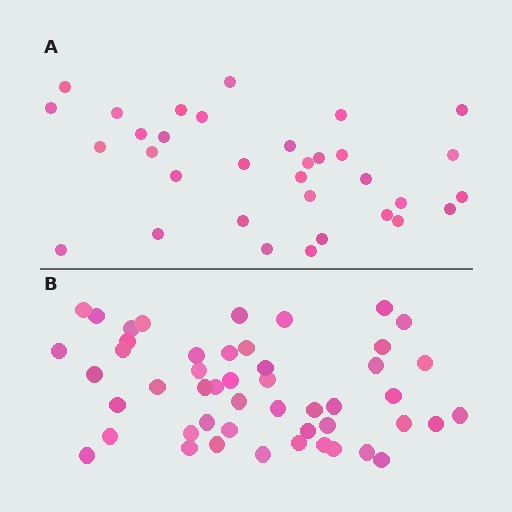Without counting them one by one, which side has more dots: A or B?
Region B (the bottom region) has more dots.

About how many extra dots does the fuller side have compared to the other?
Region B has approximately 15 more dots than region A.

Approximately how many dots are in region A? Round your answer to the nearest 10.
About 30 dots. (The exact count is 33, which rounds to 30.)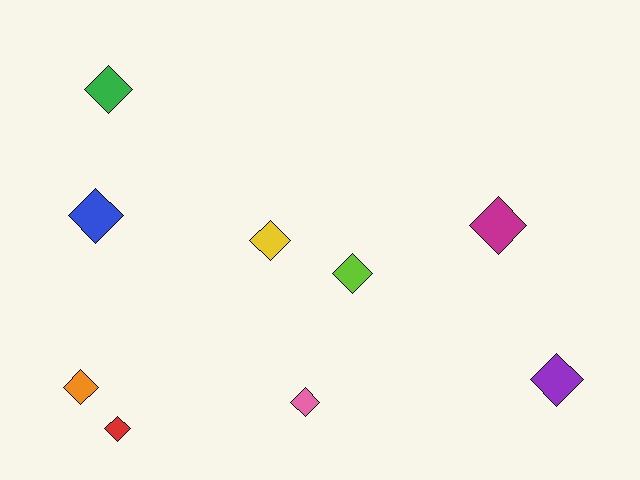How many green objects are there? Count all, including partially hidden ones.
There is 1 green object.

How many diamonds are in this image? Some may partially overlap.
There are 9 diamonds.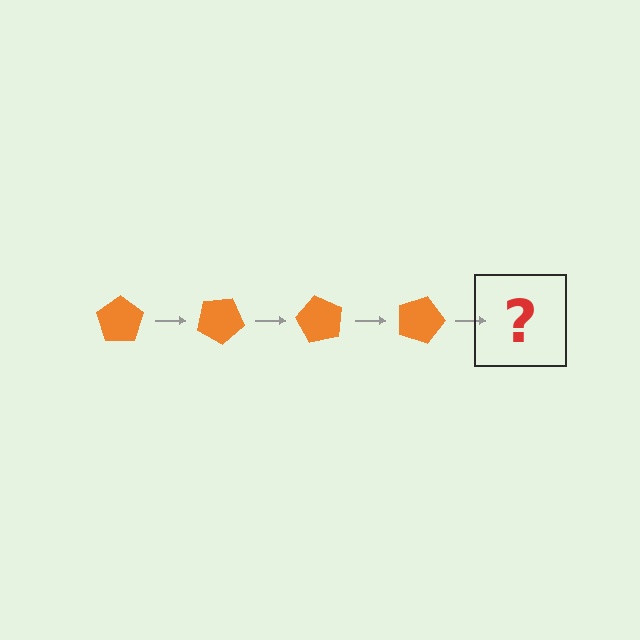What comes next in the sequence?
The next element should be an orange pentagon rotated 120 degrees.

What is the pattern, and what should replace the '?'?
The pattern is that the pentagon rotates 30 degrees each step. The '?' should be an orange pentagon rotated 120 degrees.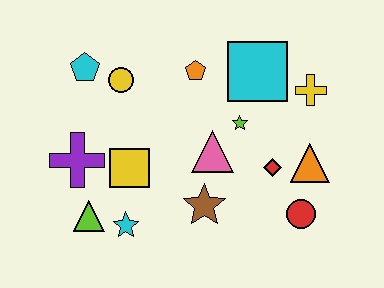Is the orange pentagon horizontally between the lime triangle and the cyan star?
No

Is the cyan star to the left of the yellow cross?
Yes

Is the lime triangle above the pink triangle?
No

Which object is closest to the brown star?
The pink triangle is closest to the brown star.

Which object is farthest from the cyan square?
The lime triangle is farthest from the cyan square.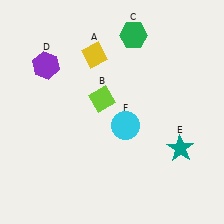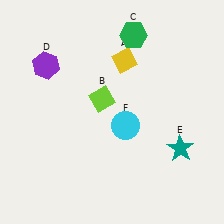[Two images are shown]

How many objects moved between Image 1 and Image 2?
1 object moved between the two images.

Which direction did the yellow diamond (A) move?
The yellow diamond (A) moved right.